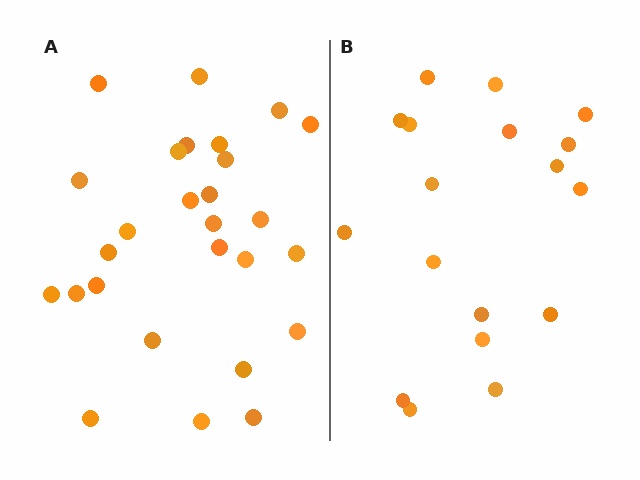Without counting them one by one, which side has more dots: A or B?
Region A (the left region) has more dots.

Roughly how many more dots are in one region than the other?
Region A has roughly 8 or so more dots than region B.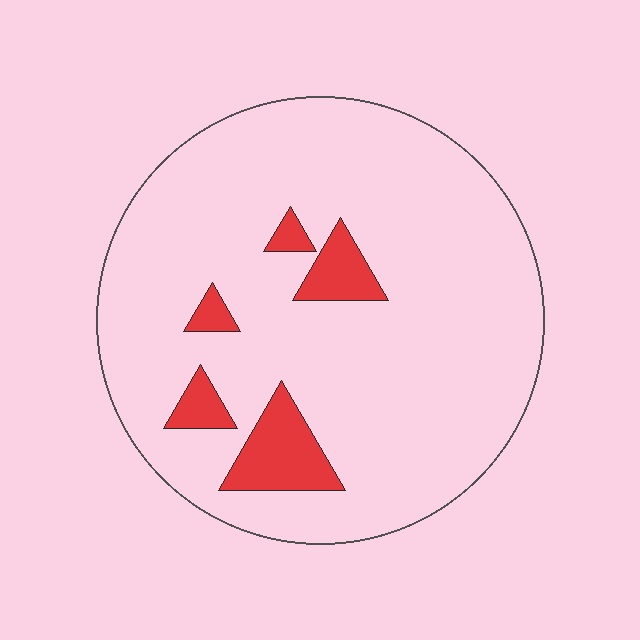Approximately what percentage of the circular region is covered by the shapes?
Approximately 10%.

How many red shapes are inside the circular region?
5.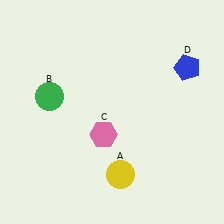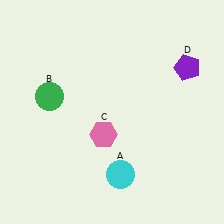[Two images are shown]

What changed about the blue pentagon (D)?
In Image 1, D is blue. In Image 2, it changed to purple.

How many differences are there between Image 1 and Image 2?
There are 2 differences between the two images.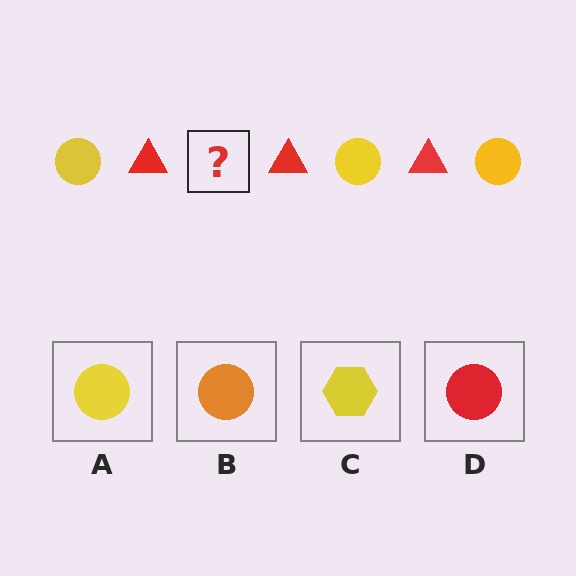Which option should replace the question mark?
Option A.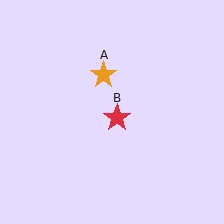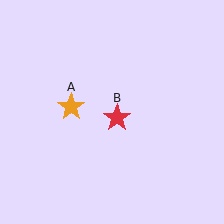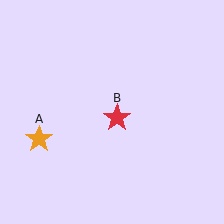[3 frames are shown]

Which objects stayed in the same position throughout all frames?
Red star (object B) remained stationary.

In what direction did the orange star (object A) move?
The orange star (object A) moved down and to the left.